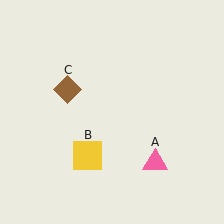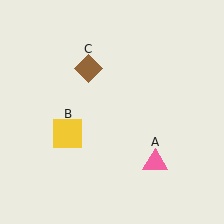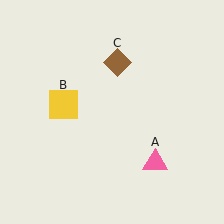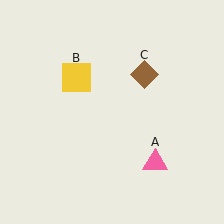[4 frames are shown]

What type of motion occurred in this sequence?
The yellow square (object B), brown diamond (object C) rotated clockwise around the center of the scene.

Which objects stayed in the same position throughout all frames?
Pink triangle (object A) remained stationary.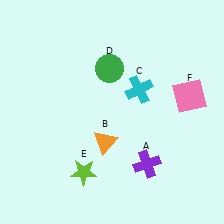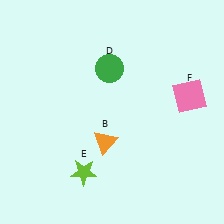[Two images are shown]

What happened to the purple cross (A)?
The purple cross (A) was removed in Image 2. It was in the bottom-right area of Image 1.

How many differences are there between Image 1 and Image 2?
There are 2 differences between the two images.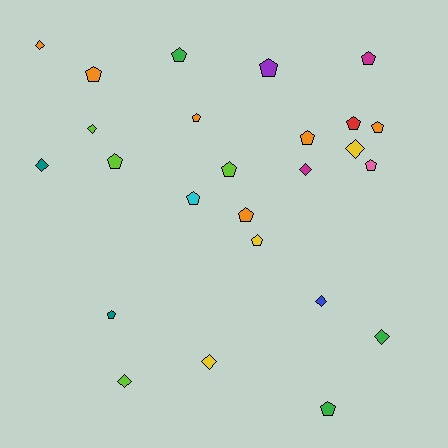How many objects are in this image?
There are 25 objects.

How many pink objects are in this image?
There is 1 pink object.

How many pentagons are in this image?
There are 16 pentagons.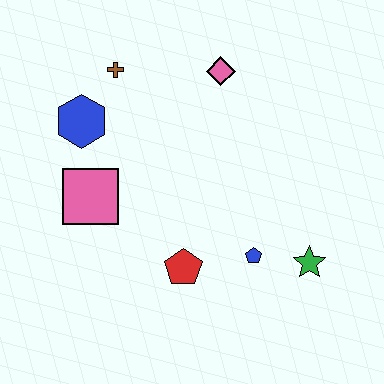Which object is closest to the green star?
The blue pentagon is closest to the green star.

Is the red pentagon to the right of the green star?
No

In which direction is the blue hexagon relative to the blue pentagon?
The blue hexagon is to the left of the blue pentagon.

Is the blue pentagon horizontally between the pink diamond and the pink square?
No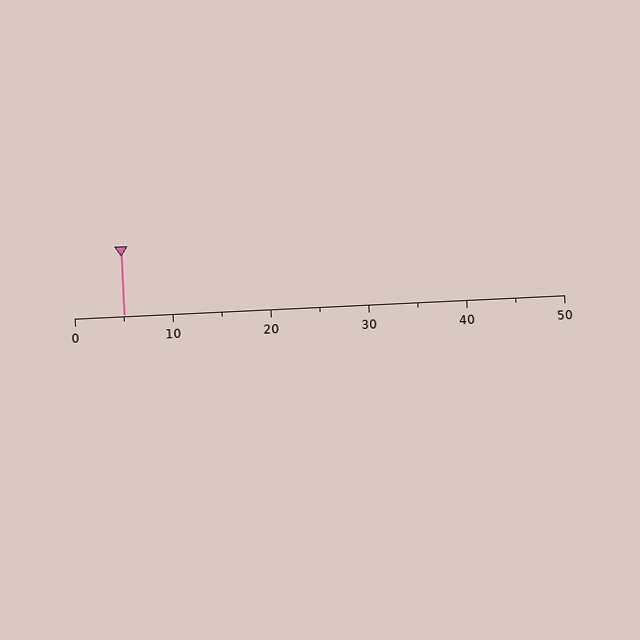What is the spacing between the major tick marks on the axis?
The major ticks are spaced 10 apart.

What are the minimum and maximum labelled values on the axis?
The axis runs from 0 to 50.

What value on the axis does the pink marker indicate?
The marker indicates approximately 5.